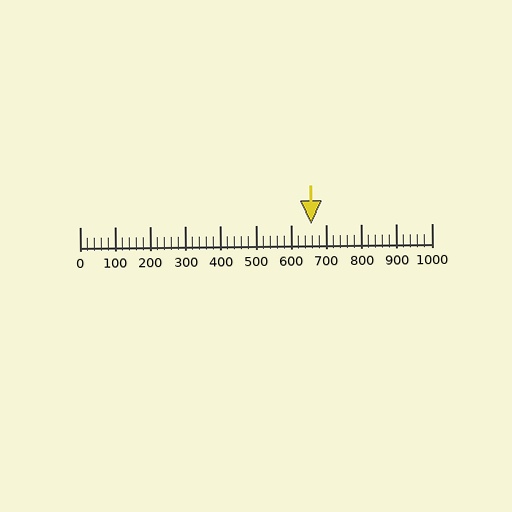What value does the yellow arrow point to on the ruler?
The yellow arrow points to approximately 657.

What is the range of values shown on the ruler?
The ruler shows values from 0 to 1000.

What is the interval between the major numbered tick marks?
The major tick marks are spaced 100 units apart.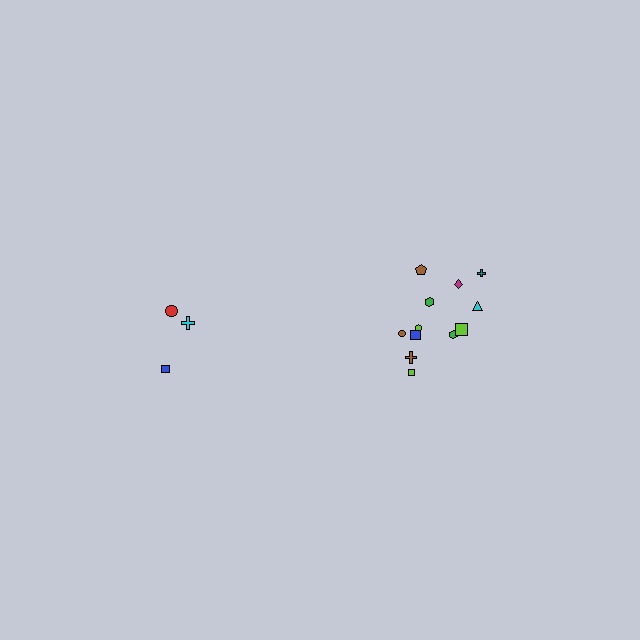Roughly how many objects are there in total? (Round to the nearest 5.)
Roughly 15 objects in total.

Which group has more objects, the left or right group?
The right group.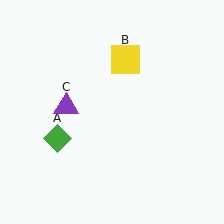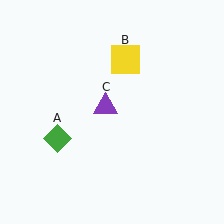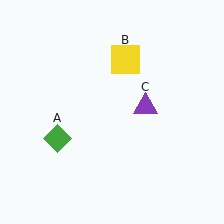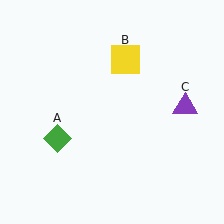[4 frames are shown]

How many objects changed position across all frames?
1 object changed position: purple triangle (object C).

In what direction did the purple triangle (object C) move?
The purple triangle (object C) moved right.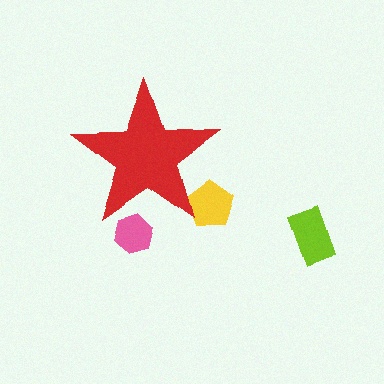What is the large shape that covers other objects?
A red star.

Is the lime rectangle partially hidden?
No, the lime rectangle is fully visible.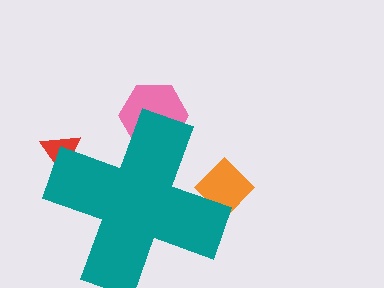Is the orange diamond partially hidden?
Yes, the orange diamond is partially hidden behind the teal cross.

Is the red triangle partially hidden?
Yes, the red triangle is partially hidden behind the teal cross.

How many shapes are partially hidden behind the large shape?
3 shapes are partially hidden.